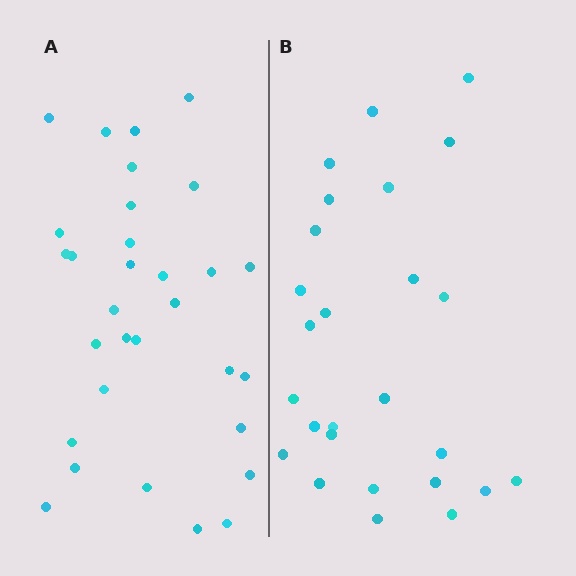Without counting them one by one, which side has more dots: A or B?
Region A (the left region) has more dots.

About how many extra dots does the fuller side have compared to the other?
Region A has about 5 more dots than region B.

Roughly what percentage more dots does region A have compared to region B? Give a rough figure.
About 20% more.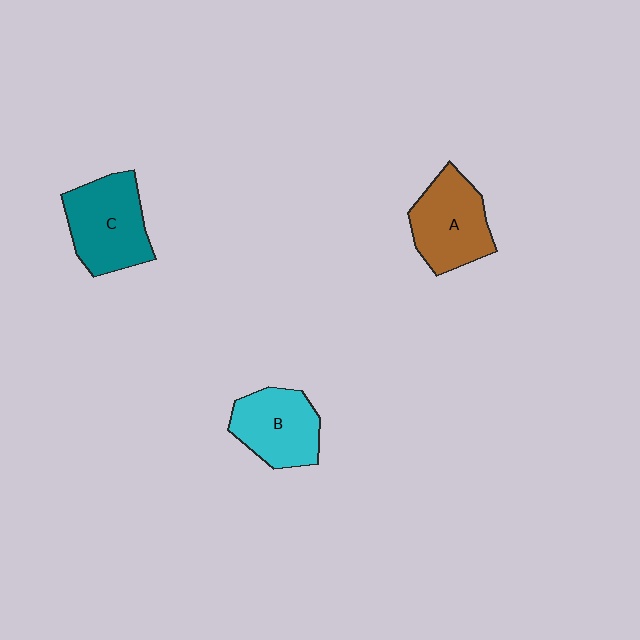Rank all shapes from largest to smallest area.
From largest to smallest: C (teal), A (brown), B (cyan).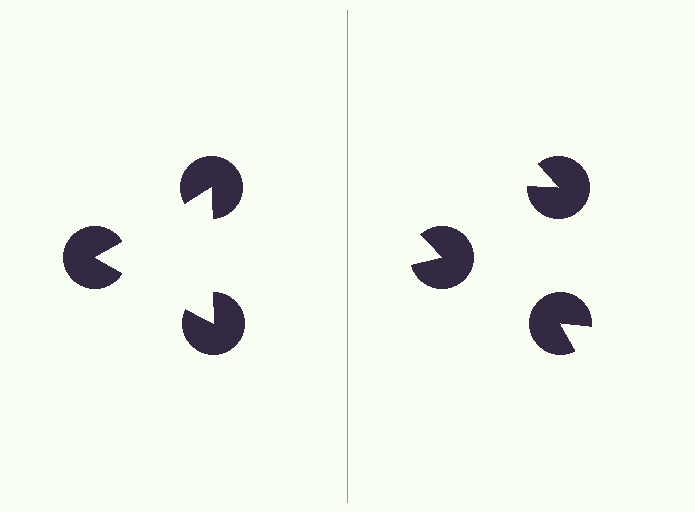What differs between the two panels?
The pac-man discs are positioned identically on both sides; only the wedge orientations differ. On the left they align to a triangle; on the right they are misaligned.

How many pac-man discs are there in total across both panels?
6 — 3 on each side.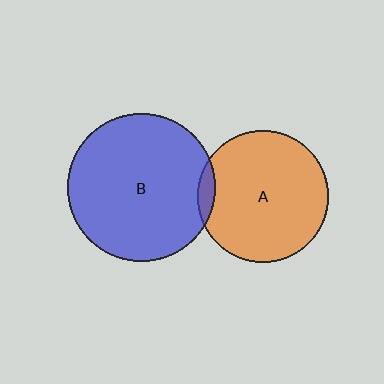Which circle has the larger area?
Circle B (blue).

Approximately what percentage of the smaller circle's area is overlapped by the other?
Approximately 5%.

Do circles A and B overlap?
Yes.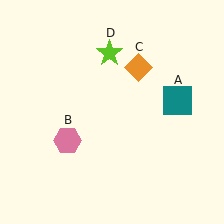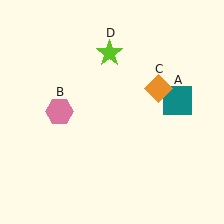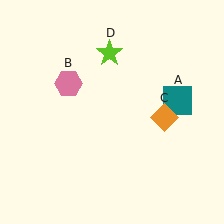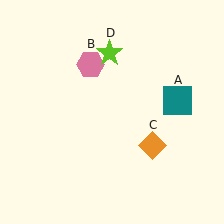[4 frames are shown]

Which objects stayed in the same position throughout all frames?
Teal square (object A) and lime star (object D) remained stationary.